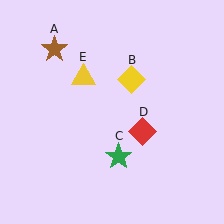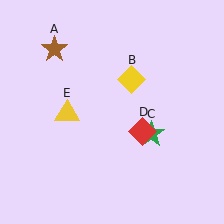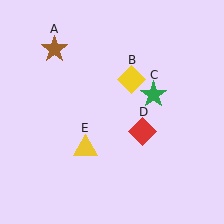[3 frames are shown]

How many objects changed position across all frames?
2 objects changed position: green star (object C), yellow triangle (object E).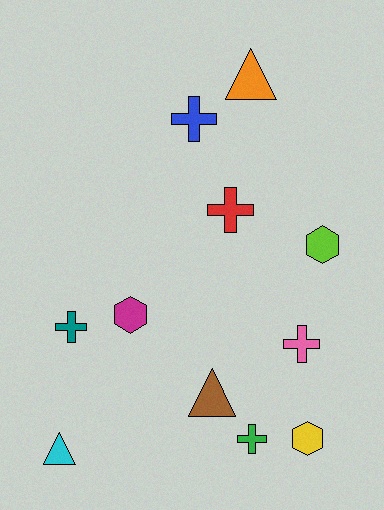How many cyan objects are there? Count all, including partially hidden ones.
There is 1 cyan object.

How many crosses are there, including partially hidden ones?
There are 5 crosses.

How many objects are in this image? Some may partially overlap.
There are 11 objects.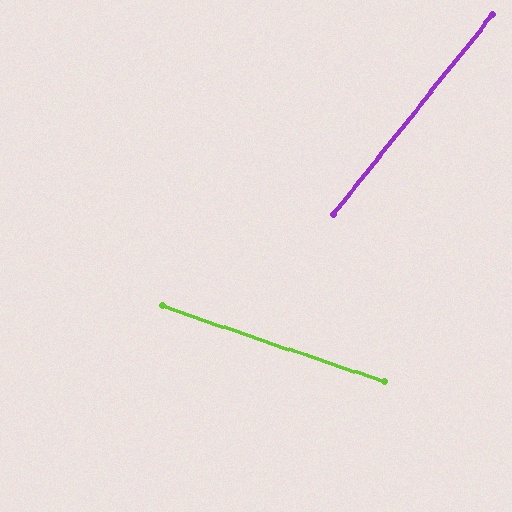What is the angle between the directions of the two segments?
Approximately 70 degrees.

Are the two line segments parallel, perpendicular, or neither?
Neither parallel nor perpendicular — they differ by about 70°.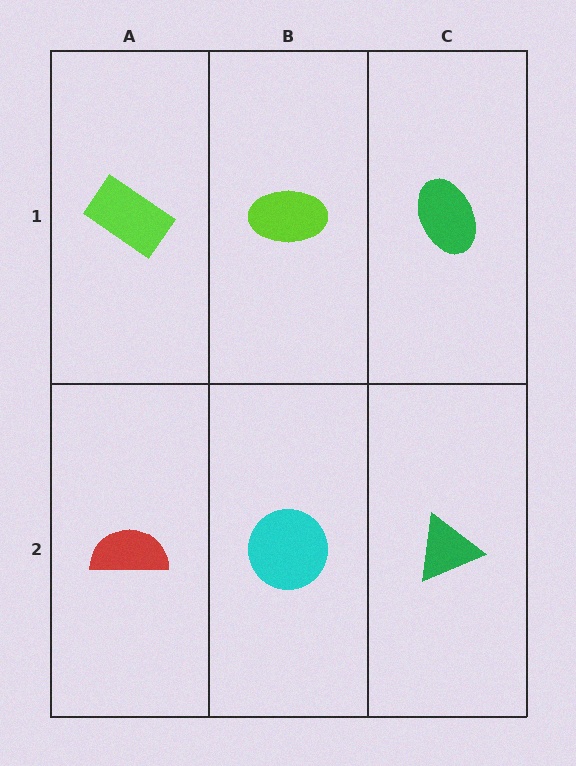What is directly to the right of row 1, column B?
A green ellipse.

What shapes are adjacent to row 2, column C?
A green ellipse (row 1, column C), a cyan circle (row 2, column B).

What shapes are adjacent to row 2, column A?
A lime rectangle (row 1, column A), a cyan circle (row 2, column B).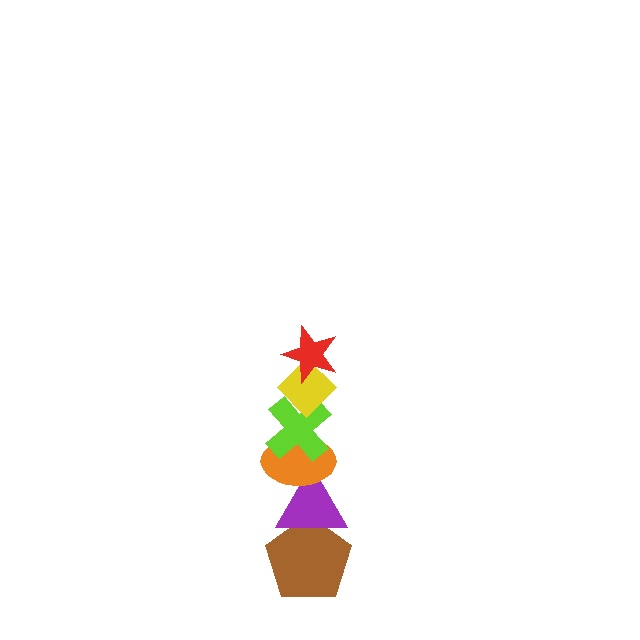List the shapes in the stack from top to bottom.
From top to bottom: the red star, the yellow diamond, the lime cross, the orange ellipse, the purple triangle, the brown pentagon.